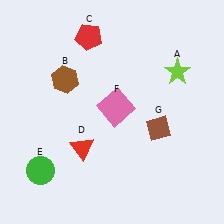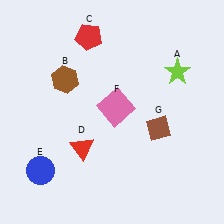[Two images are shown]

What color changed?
The circle (E) changed from green in Image 1 to blue in Image 2.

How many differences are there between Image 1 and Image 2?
There is 1 difference between the two images.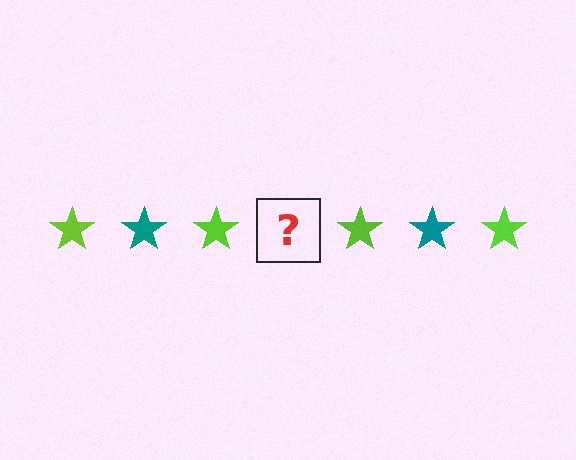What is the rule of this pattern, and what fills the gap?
The rule is that the pattern cycles through lime, teal stars. The gap should be filled with a teal star.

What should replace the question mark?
The question mark should be replaced with a teal star.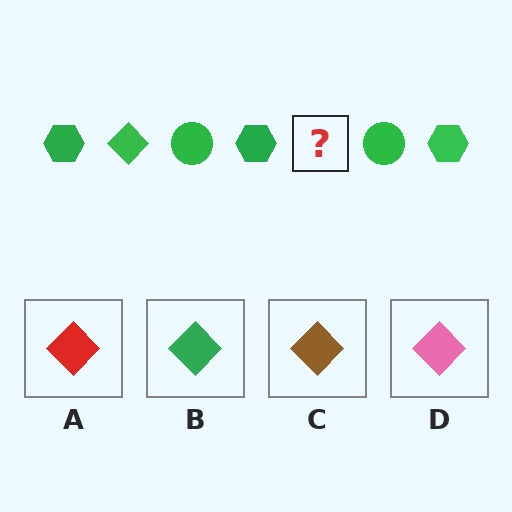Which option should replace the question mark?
Option B.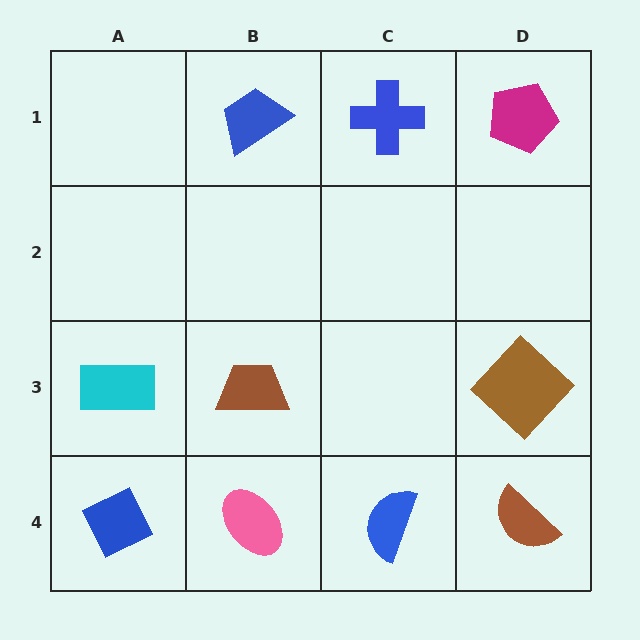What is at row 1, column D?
A magenta pentagon.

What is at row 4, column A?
A blue diamond.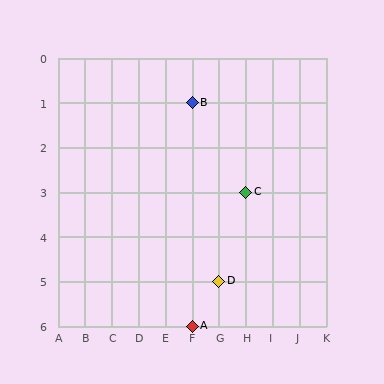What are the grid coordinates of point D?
Point D is at grid coordinates (G, 5).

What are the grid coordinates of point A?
Point A is at grid coordinates (F, 6).